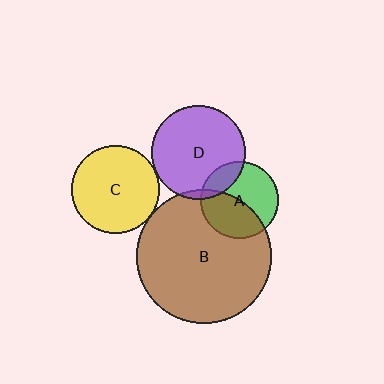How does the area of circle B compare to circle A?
Approximately 3.0 times.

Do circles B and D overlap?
Yes.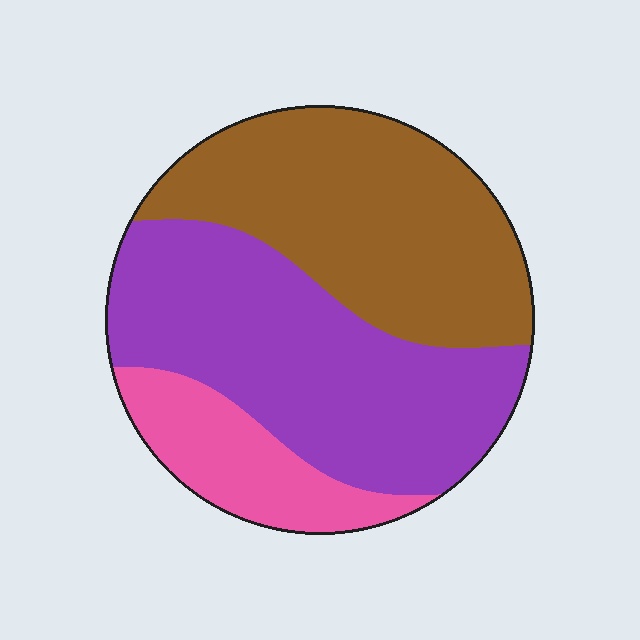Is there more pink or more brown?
Brown.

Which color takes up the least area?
Pink, at roughly 15%.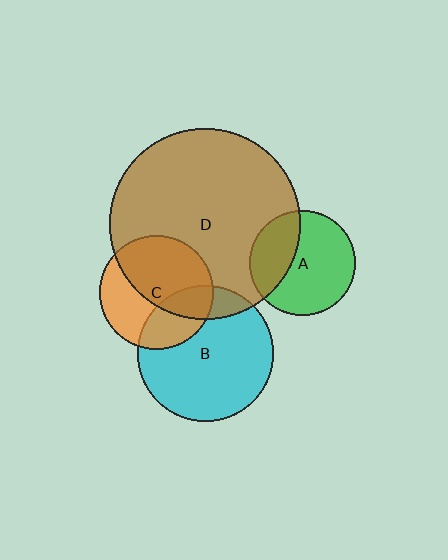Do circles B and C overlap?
Yes.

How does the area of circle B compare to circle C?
Approximately 1.4 times.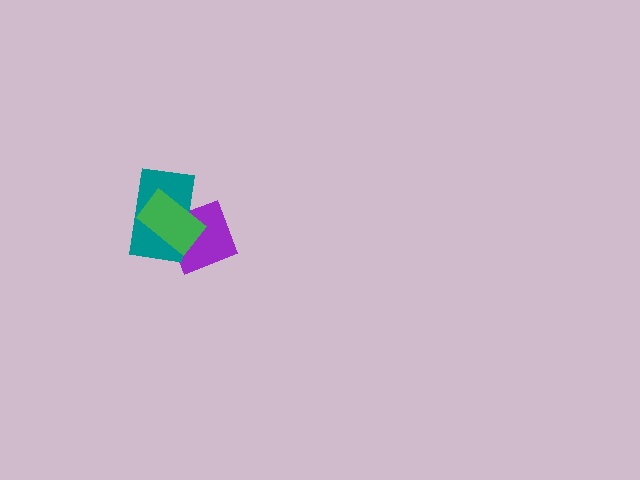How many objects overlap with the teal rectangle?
2 objects overlap with the teal rectangle.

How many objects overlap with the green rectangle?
2 objects overlap with the green rectangle.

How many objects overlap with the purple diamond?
2 objects overlap with the purple diamond.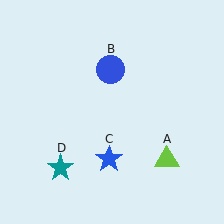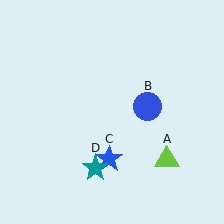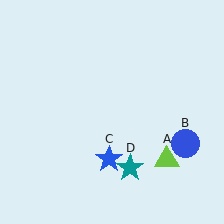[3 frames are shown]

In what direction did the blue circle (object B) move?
The blue circle (object B) moved down and to the right.